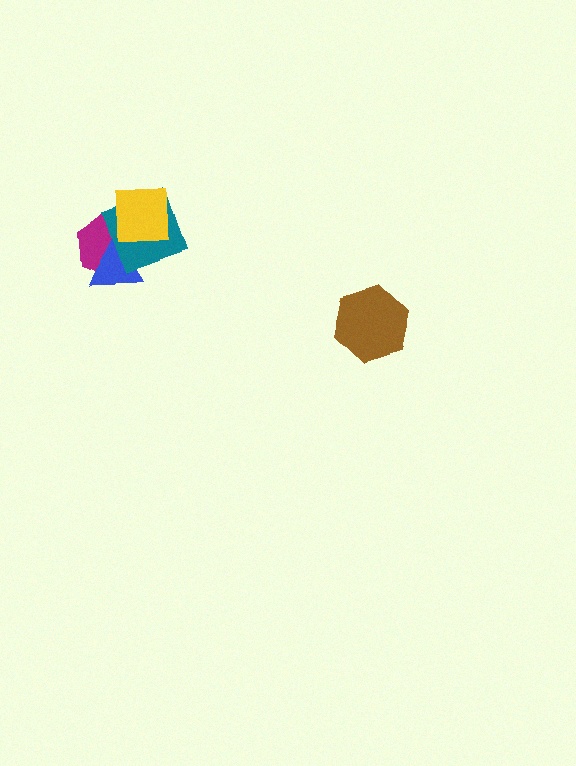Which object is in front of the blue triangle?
The teal square is in front of the blue triangle.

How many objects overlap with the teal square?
3 objects overlap with the teal square.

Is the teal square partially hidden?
Yes, it is partially covered by another shape.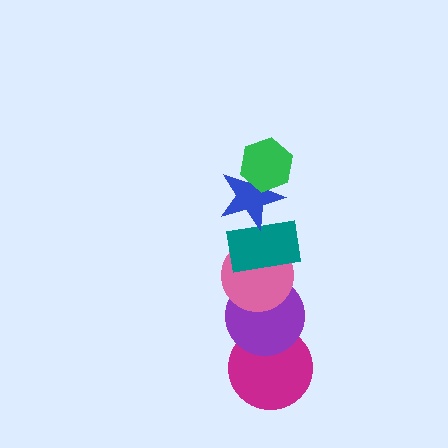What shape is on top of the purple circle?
The pink circle is on top of the purple circle.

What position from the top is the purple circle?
The purple circle is 5th from the top.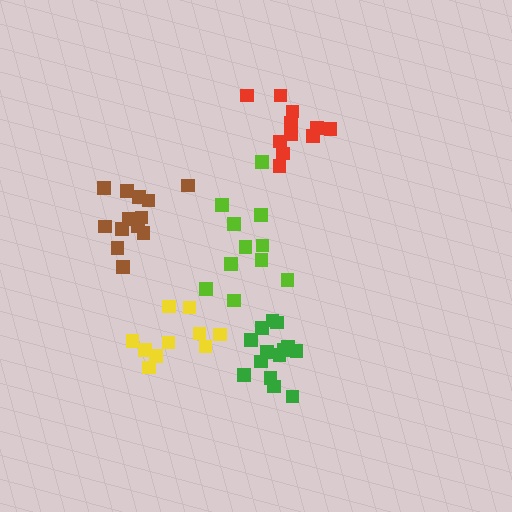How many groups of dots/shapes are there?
There are 5 groups.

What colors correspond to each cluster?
The clusters are colored: brown, red, lime, yellow, green.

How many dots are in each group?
Group 1: 13 dots, Group 2: 11 dots, Group 3: 11 dots, Group 4: 10 dots, Group 5: 14 dots (59 total).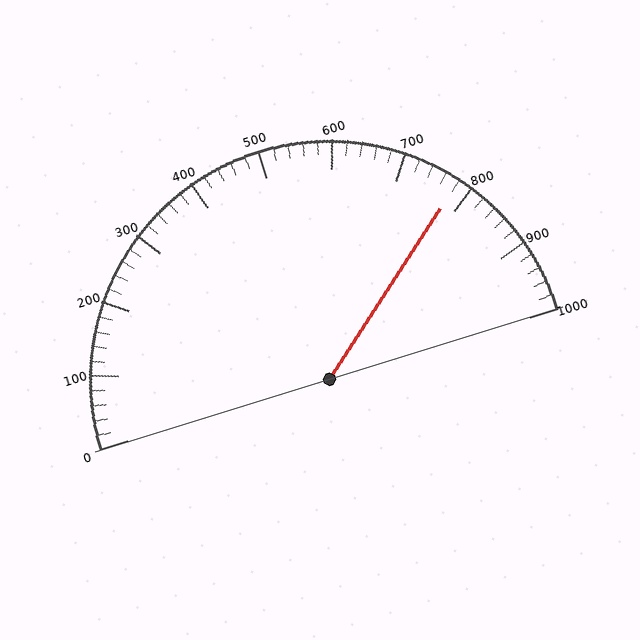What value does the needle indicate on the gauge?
The needle indicates approximately 780.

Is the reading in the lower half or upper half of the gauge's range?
The reading is in the upper half of the range (0 to 1000).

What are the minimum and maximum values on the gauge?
The gauge ranges from 0 to 1000.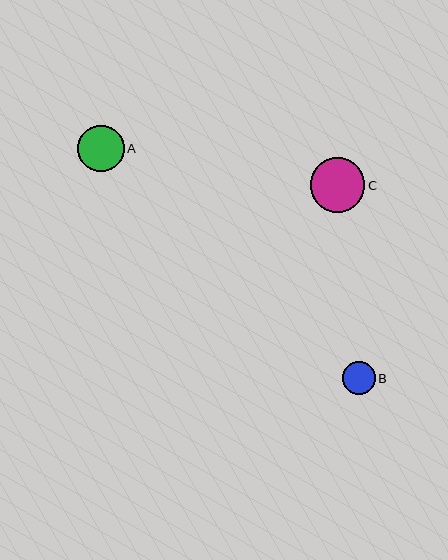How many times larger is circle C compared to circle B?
Circle C is approximately 1.7 times the size of circle B.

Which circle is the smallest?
Circle B is the smallest with a size of approximately 33 pixels.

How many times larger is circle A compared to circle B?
Circle A is approximately 1.4 times the size of circle B.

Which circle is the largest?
Circle C is the largest with a size of approximately 55 pixels.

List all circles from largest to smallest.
From largest to smallest: C, A, B.